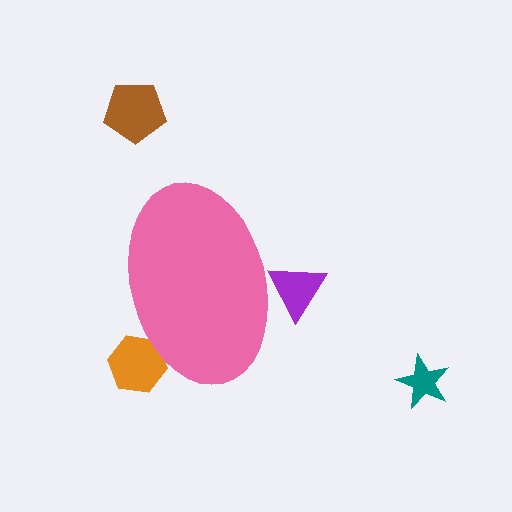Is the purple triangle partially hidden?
Yes, the purple triangle is partially hidden behind the pink ellipse.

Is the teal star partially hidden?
No, the teal star is fully visible.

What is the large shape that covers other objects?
A pink ellipse.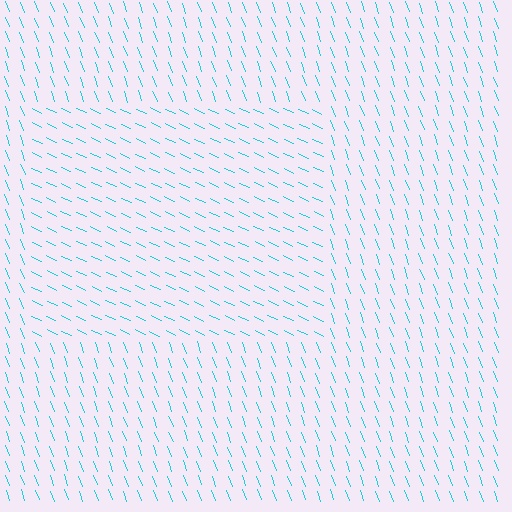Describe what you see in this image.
The image is filled with small cyan line segments. A rectangle region in the image has lines oriented differently from the surrounding lines, creating a visible texture boundary.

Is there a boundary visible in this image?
Yes, there is a texture boundary formed by a change in line orientation.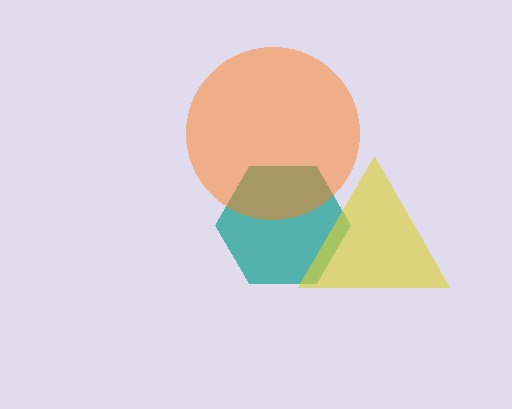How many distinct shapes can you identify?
There are 3 distinct shapes: a teal hexagon, an orange circle, a yellow triangle.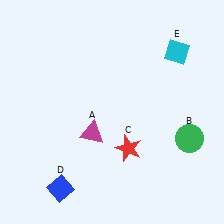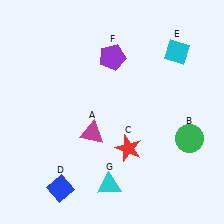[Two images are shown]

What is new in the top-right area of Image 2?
A purple pentagon (F) was added in the top-right area of Image 2.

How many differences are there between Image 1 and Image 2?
There are 2 differences between the two images.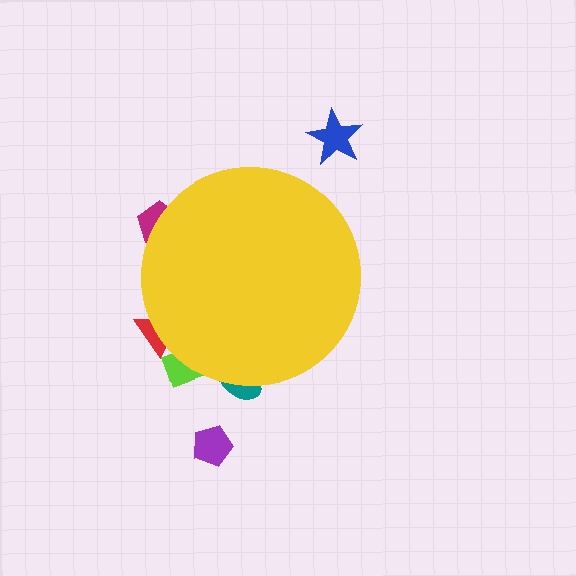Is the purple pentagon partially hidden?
No, the purple pentagon is fully visible.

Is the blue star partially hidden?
No, the blue star is fully visible.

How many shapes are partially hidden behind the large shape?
4 shapes are partially hidden.